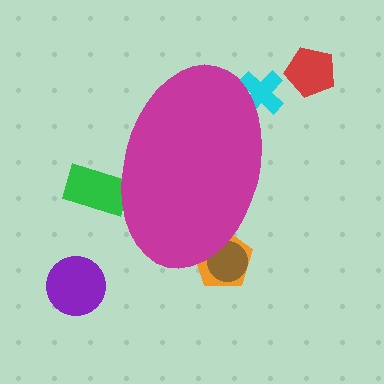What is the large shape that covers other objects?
A magenta ellipse.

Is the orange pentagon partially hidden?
Yes, the orange pentagon is partially hidden behind the magenta ellipse.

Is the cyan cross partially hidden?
Yes, the cyan cross is partially hidden behind the magenta ellipse.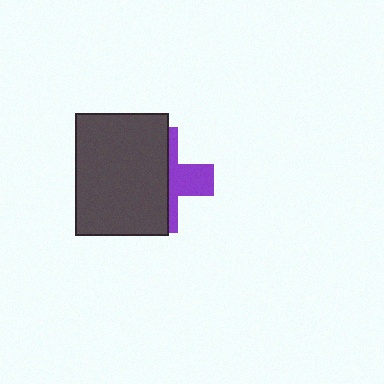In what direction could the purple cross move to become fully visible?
The purple cross could move right. That would shift it out from behind the dark gray rectangle entirely.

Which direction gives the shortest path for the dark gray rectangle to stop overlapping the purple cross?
Moving left gives the shortest separation.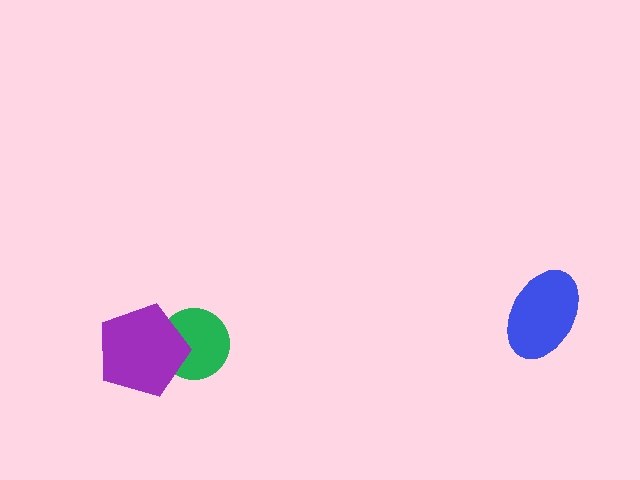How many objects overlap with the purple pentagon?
1 object overlaps with the purple pentagon.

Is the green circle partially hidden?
Yes, it is partially covered by another shape.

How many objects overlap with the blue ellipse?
0 objects overlap with the blue ellipse.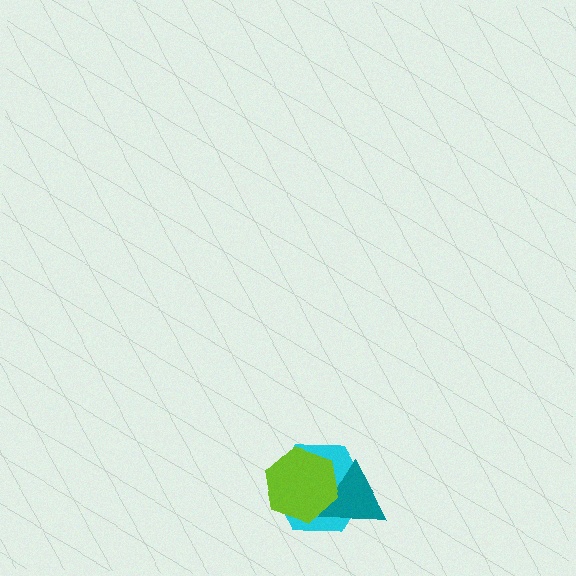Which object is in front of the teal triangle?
The lime hexagon is in front of the teal triangle.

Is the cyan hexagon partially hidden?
Yes, it is partially covered by another shape.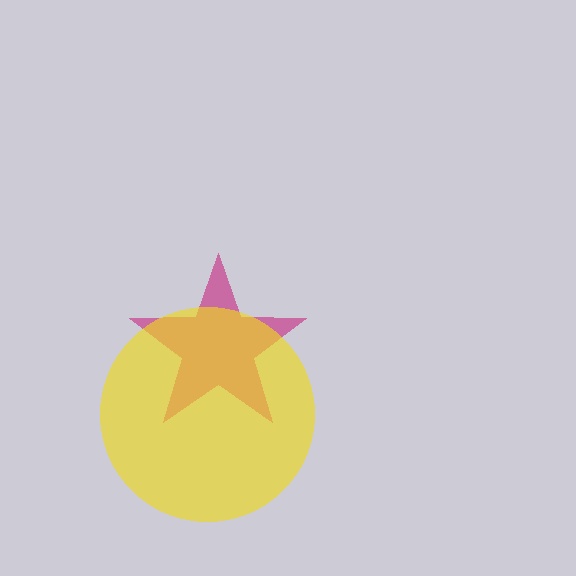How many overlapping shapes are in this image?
There are 2 overlapping shapes in the image.